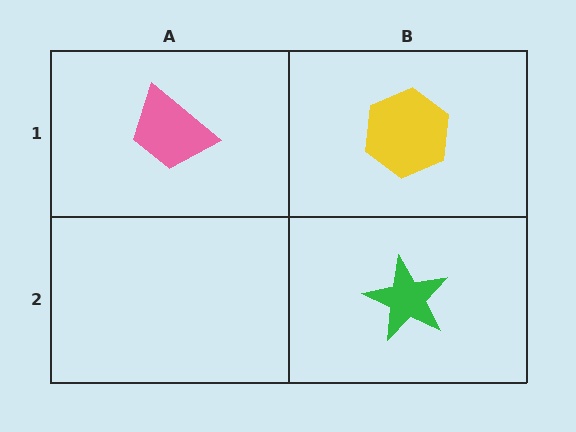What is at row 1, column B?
A yellow hexagon.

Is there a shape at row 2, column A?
No, that cell is empty.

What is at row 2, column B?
A green star.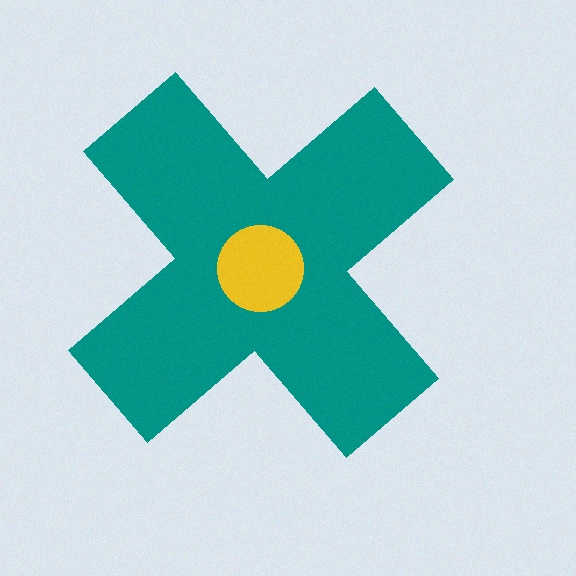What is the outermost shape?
The teal cross.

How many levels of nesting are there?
2.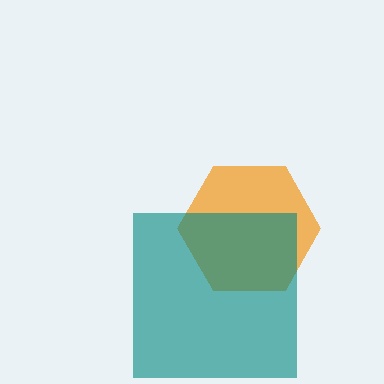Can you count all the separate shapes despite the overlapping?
Yes, there are 2 separate shapes.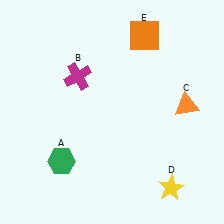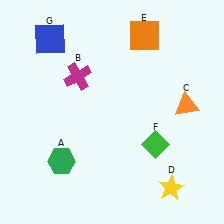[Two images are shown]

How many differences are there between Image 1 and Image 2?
There are 2 differences between the two images.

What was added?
A green diamond (F), a blue square (G) were added in Image 2.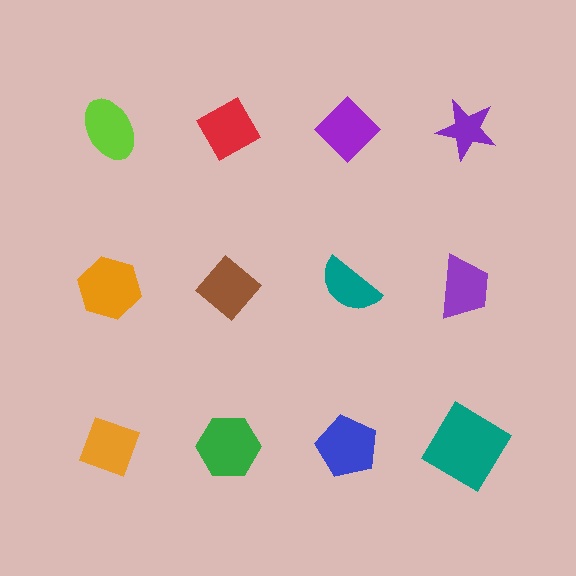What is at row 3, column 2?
A green hexagon.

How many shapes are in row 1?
4 shapes.